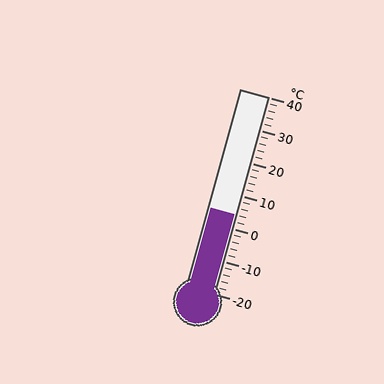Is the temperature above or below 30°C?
The temperature is below 30°C.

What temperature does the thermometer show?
The thermometer shows approximately 4°C.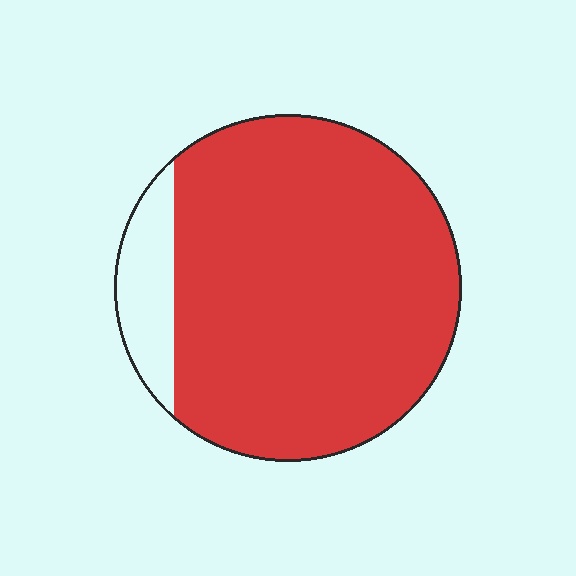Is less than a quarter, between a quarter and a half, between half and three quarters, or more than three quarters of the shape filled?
More than three quarters.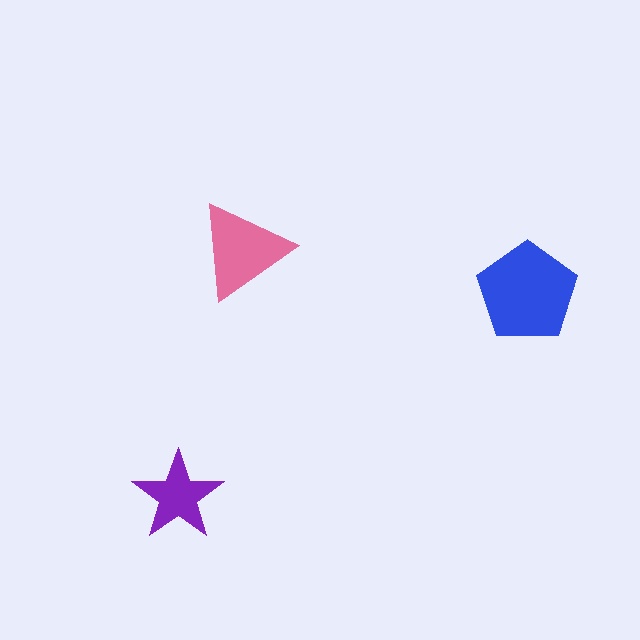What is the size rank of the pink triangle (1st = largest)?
2nd.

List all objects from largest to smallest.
The blue pentagon, the pink triangle, the purple star.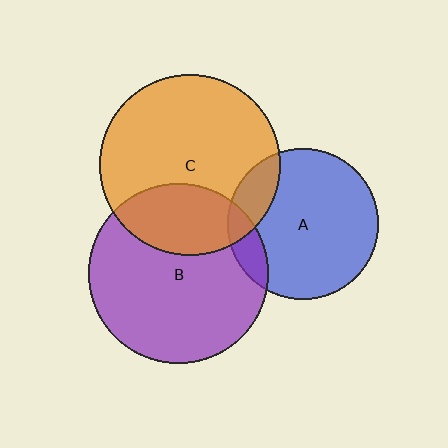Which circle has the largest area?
Circle C (orange).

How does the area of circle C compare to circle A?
Approximately 1.4 times.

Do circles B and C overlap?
Yes.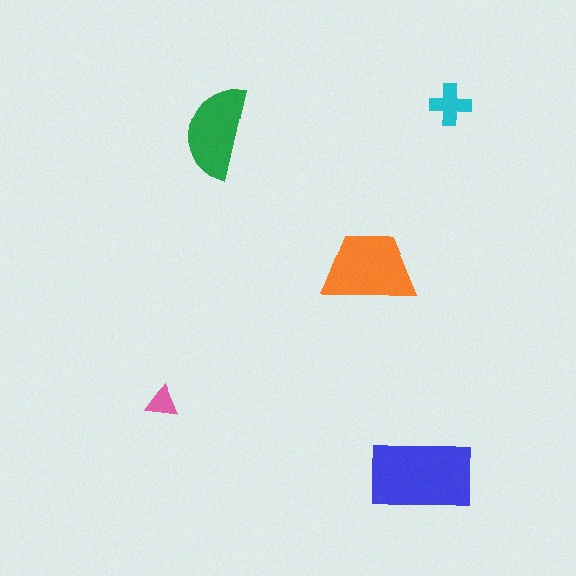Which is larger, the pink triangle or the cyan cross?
The cyan cross.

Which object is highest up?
The cyan cross is topmost.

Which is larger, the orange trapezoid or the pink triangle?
The orange trapezoid.